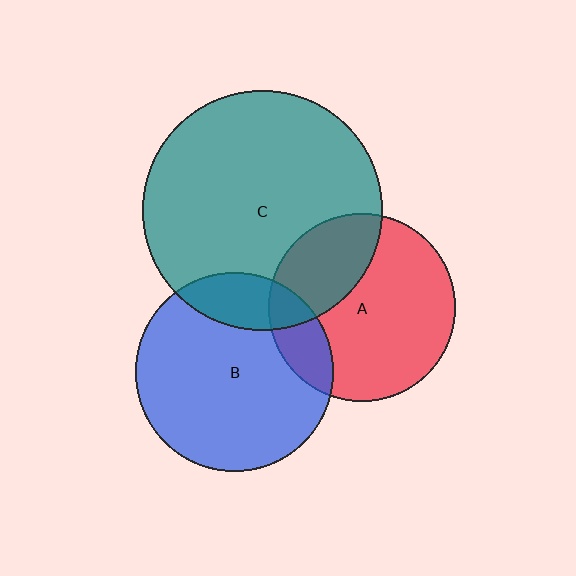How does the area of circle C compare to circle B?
Approximately 1.5 times.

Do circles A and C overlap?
Yes.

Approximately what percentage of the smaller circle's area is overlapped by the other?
Approximately 30%.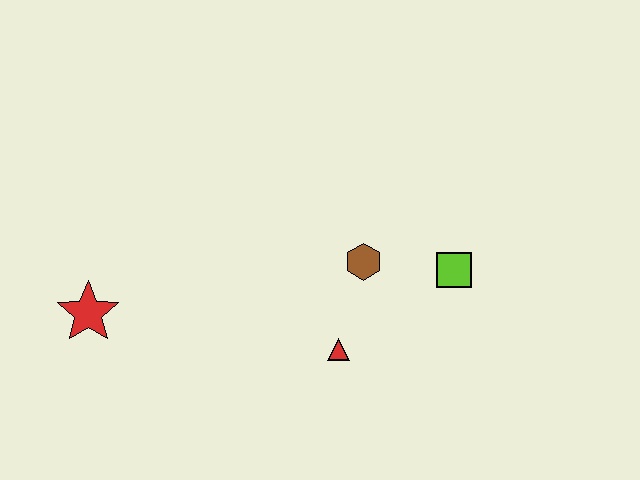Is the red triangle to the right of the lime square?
No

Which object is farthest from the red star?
The lime square is farthest from the red star.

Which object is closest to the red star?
The red triangle is closest to the red star.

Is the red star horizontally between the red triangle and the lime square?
No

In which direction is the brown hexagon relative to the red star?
The brown hexagon is to the right of the red star.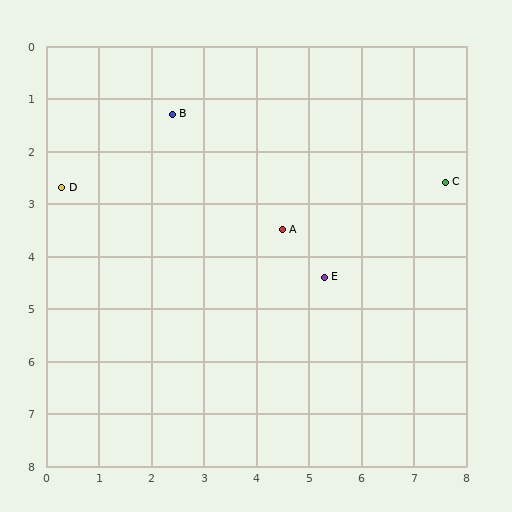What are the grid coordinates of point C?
Point C is at approximately (7.6, 2.6).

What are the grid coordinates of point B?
Point B is at approximately (2.4, 1.3).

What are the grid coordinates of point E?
Point E is at approximately (5.3, 4.4).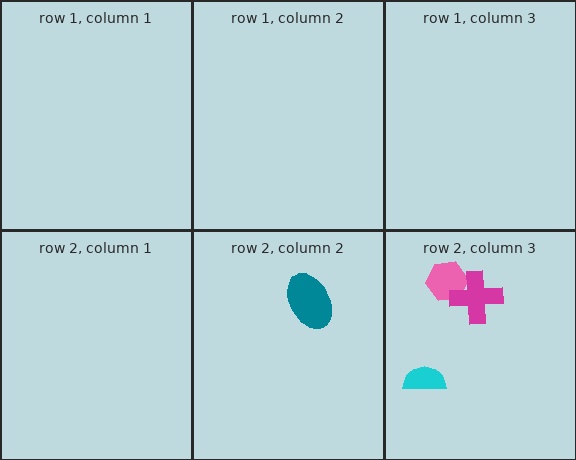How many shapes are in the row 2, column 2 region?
1.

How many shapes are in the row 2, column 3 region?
3.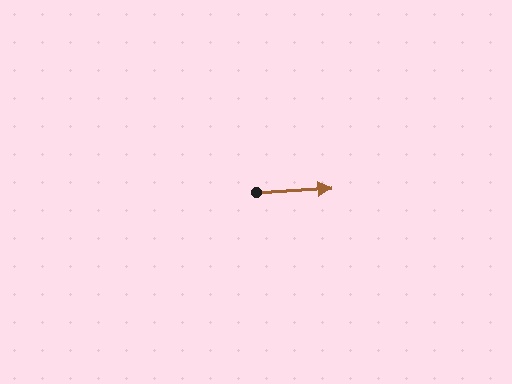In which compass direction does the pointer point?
East.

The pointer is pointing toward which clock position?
Roughly 3 o'clock.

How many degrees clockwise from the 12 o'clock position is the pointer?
Approximately 87 degrees.